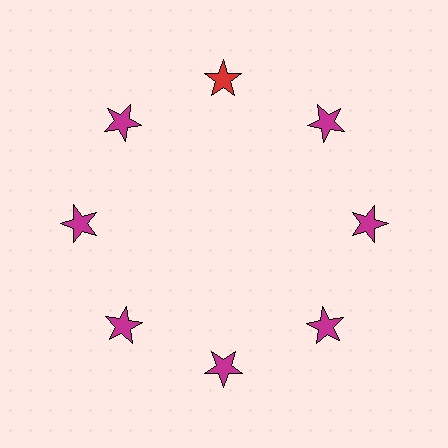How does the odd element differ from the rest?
It has a different color: red instead of magenta.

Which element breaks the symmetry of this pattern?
The red star at roughly the 12 o'clock position breaks the symmetry. All other shapes are magenta stars.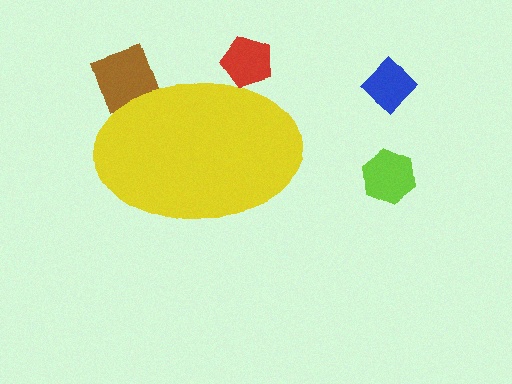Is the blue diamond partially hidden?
No, the blue diamond is fully visible.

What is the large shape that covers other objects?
A yellow ellipse.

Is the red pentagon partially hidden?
Yes, the red pentagon is partially hidden behind the yellow ellipse.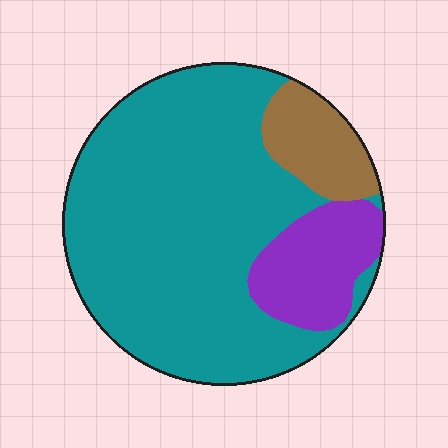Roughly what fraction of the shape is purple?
Purple covers about 15% of the shape.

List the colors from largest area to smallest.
From largest to smallest: teal, purple, brown.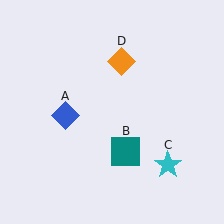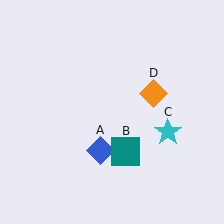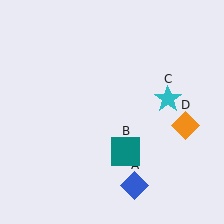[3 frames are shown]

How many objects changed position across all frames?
3 objects changed position: blue diamond (object A), cyan star (object C), orange diamond (object D).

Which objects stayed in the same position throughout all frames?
Teal square (object B) remained stationary.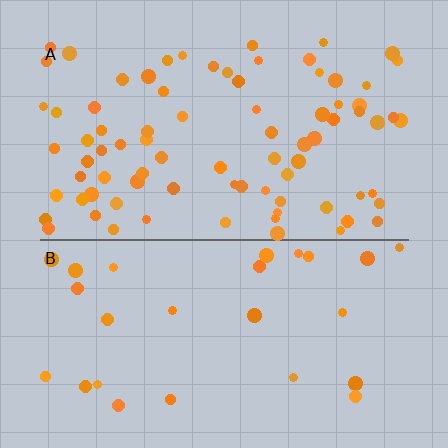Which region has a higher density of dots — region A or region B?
A (the top).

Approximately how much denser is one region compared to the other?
Approximately 3.0× — region A over region B.